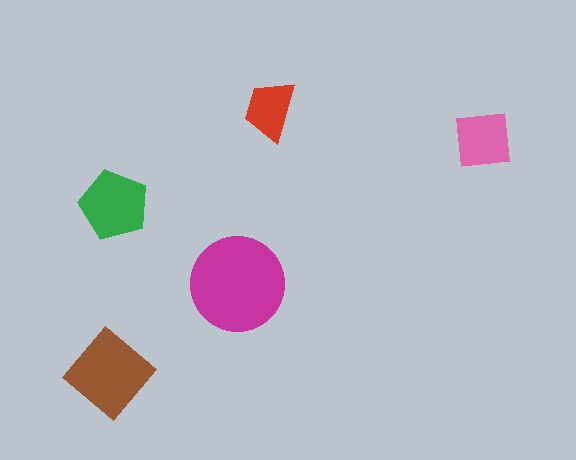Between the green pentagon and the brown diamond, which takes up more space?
The brown diamond.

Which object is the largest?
The magenta circle.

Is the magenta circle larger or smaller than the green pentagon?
Larger.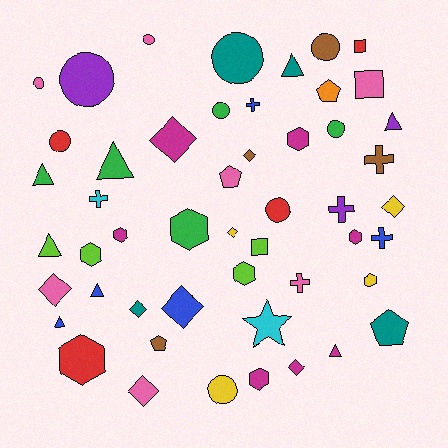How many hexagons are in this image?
There are 9 hexagons.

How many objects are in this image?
There are 50 objects.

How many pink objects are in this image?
There are 7 pink objects.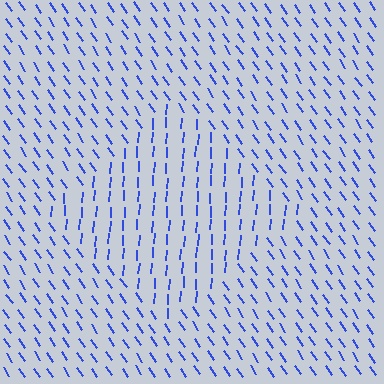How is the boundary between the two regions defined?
The boundary is defined purely by a change in line orientation (approximately 38 degrees difference). All lines are the same color and thickness.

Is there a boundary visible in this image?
Yes, there is a texture boundary formed by a change in line orientation.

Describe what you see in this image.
The image is filled with small blue line segments. A diamond region in the image has lines oriented differently from the surrounding lines, creating a visible texture boundary.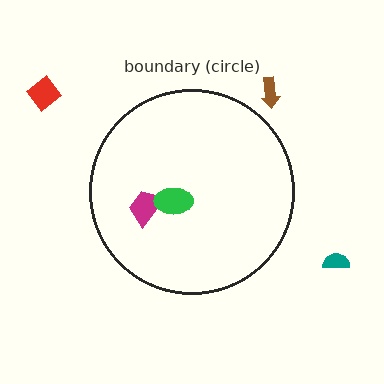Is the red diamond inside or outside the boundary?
Outside.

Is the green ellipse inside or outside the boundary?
Inside.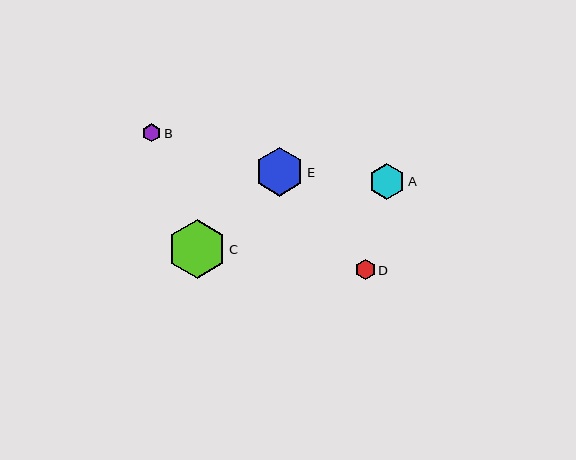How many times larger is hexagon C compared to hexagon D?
Hexagon C is approximately 2.8 times the size of hexagon D.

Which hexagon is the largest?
Hexagon C is the largest with a size of approximately 59 pixels.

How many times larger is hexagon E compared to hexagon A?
Hexagon E is approximately 1.3 times the size of hexagon A.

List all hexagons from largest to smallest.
From largest to smallest: C, E, A, D, B.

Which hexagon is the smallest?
Hexagon B is the smallest with a size of approximately 18 pixels.